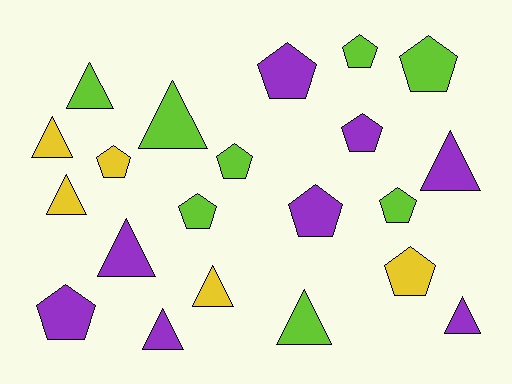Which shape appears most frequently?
Pentagon, with 11 objects.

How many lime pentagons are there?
There are 5 lime pentagons.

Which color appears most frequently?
Purple, with 8 objects.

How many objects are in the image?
There are 21 objects.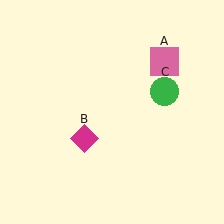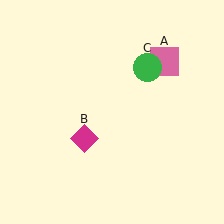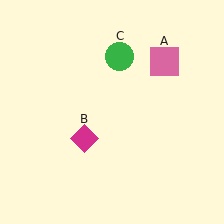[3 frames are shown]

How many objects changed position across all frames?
1 object changed position: green circle (object C).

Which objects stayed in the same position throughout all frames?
Pink square (object A) and magenta diamond (object B) remained stationary.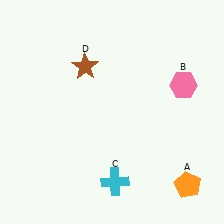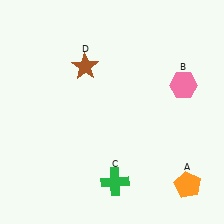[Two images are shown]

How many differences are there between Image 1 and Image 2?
There is 1 difference between the two images.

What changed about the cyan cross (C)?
In Image 1, C is cyan. In Image 2, it changed to green.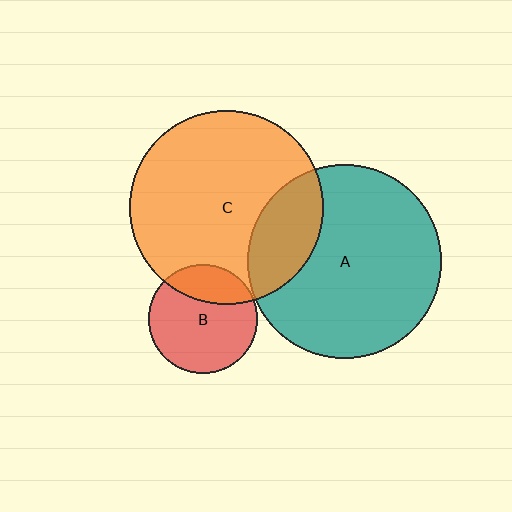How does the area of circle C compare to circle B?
Approximately 3.1 times.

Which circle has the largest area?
Circle C (orange).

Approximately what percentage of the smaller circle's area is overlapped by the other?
Approximately 25%.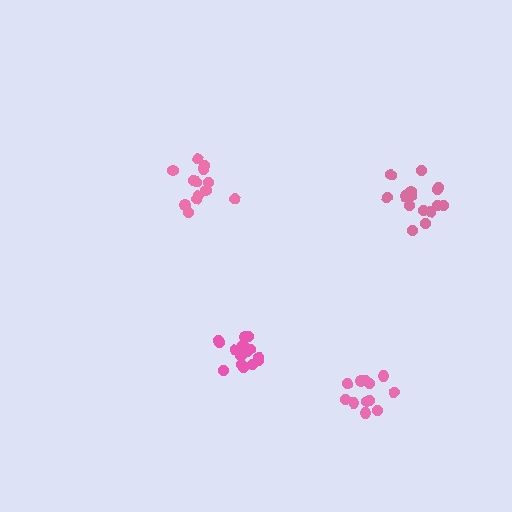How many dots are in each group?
Group 1: 13 dots, Group 2: 16 dots, Group 3: 15 dots, Group 4: 12 dots (56 total).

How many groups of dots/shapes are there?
There are 4 groups.